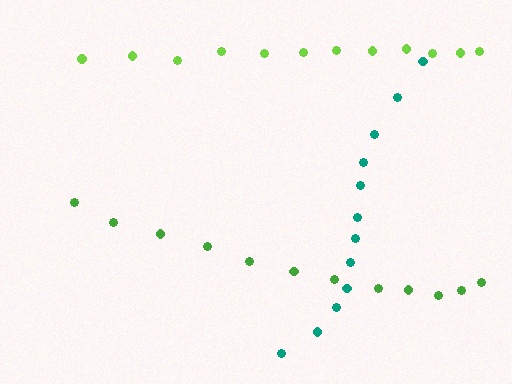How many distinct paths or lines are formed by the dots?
There are 3 distinct paths.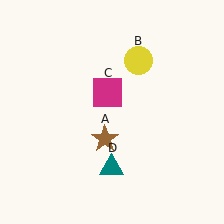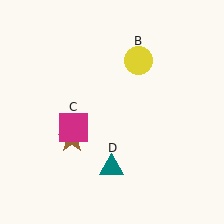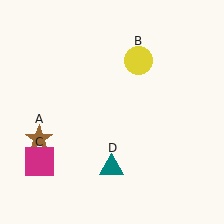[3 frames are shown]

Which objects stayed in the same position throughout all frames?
Yellow circle (object B) and teal triangle (object D) remained stationary.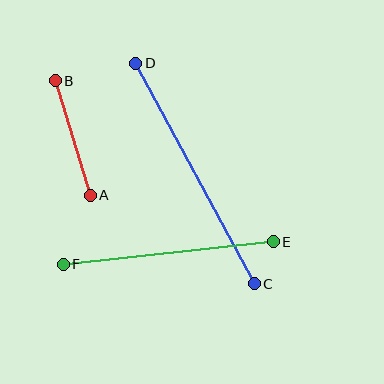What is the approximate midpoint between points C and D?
The midpoint is at approximately (195, 173) pixels.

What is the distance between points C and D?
The distance is approximately 250 pixels.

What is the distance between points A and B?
The distance is approximately 120 pixels.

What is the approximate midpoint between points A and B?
The midpoint is at approximately (73, 138) pixels.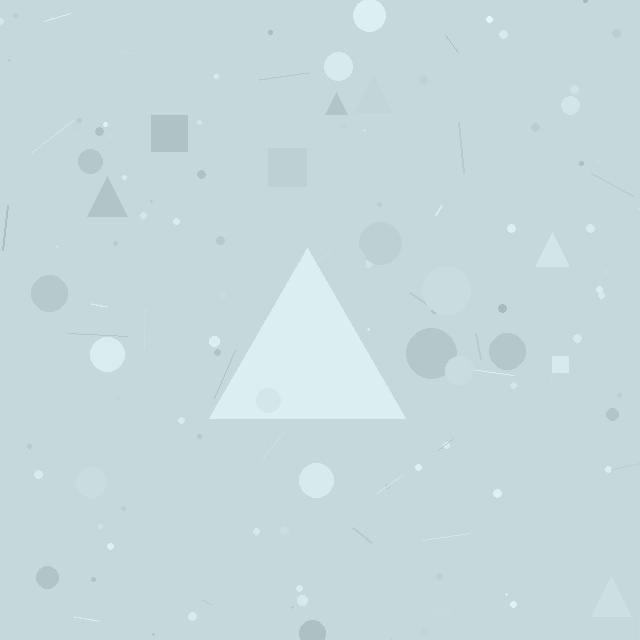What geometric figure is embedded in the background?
A triangle is embedded in the background.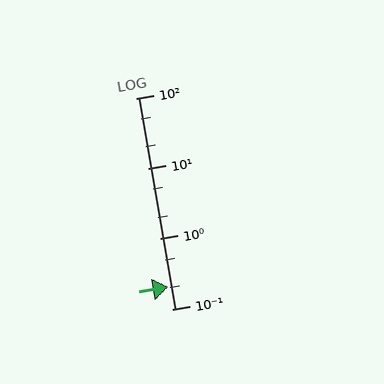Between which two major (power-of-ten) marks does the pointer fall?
The pointer is between 0.1 and 1.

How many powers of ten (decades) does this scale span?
The scale spans 3 decades, from 0.1 to 100.